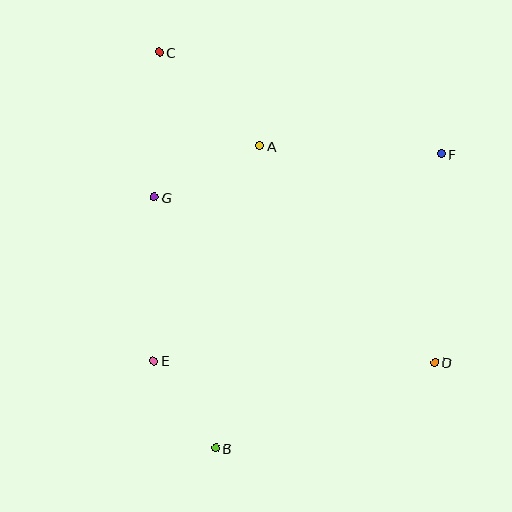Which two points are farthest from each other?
Points C and D are farthest from each other.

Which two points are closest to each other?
Points B and E are closest to each other.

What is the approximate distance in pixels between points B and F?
The distance between B and F is approximately 371 pixels.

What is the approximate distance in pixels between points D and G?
The distance between D and G is approximately 325 pixels.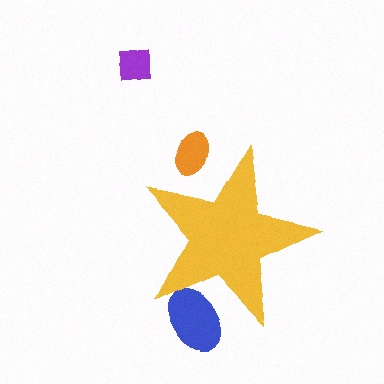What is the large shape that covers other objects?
A yellow star.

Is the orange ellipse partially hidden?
Yes, the orange ellipse is partially hidden behind the yellow star.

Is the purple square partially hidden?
No, the purple square is fully visible.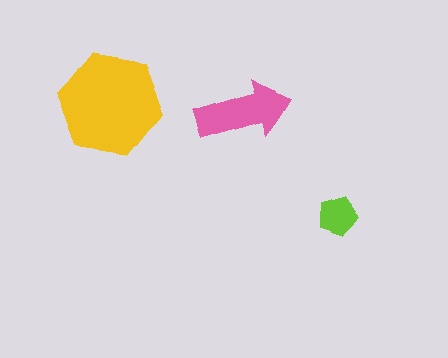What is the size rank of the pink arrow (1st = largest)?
2nd.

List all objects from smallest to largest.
The lime pentagon, the pink arrow, the yellow hexagon.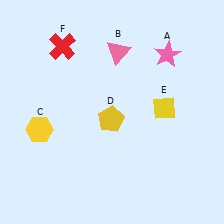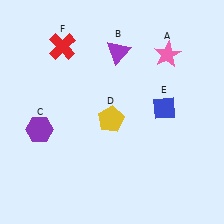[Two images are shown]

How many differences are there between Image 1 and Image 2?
There are 3 differences between the two images.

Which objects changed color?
B changed from pink to purple. C changed from yellow to purple. E changed from yellow to blue.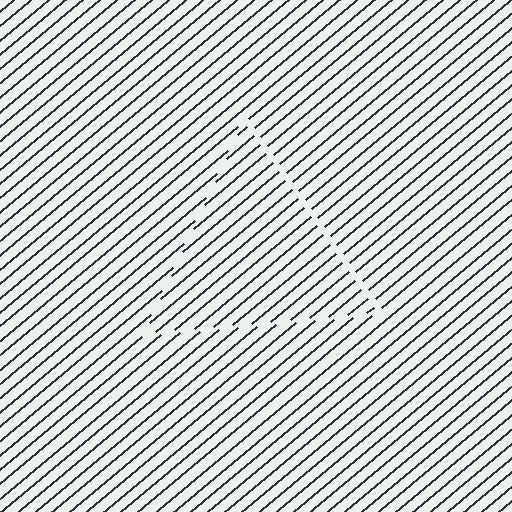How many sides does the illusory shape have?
3 sides — the line-ends trace a triangle.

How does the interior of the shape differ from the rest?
The interior of the shape contains the same grating, shifted by half a period — the contour is defined by the phase discontinuity where line-ends from the inner and outer gratings abut.